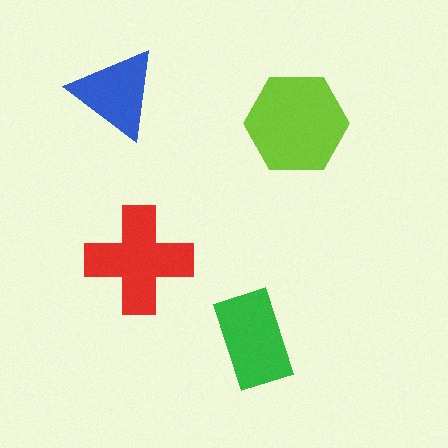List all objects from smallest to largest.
The blue triangle, the green rectangle, the red cross, the lime hexagon.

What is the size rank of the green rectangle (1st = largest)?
3rd.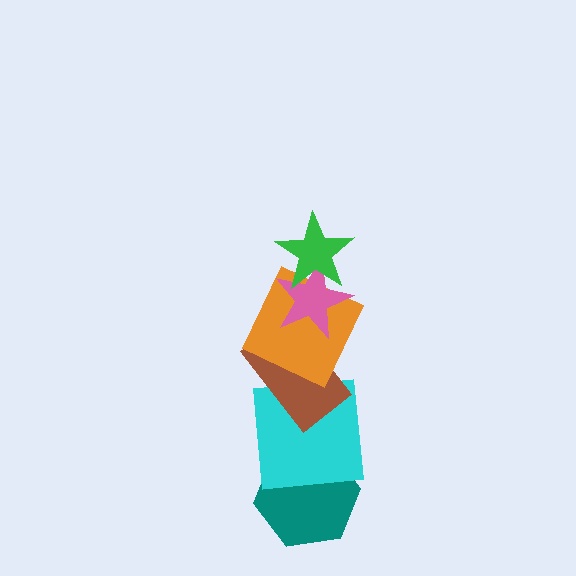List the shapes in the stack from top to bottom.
From top to bottom: the green star, the pink star, the orange square, the brown rectangle, the cyan square, the teal hexagon.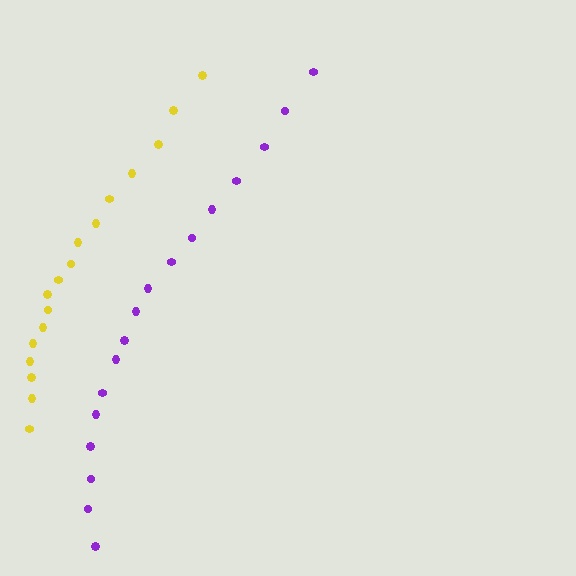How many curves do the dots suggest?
There are 2 distinct paths.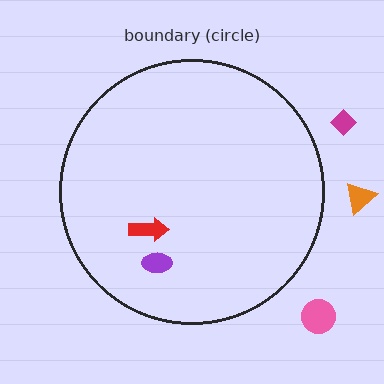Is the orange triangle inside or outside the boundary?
Outside.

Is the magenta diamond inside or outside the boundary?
Outside.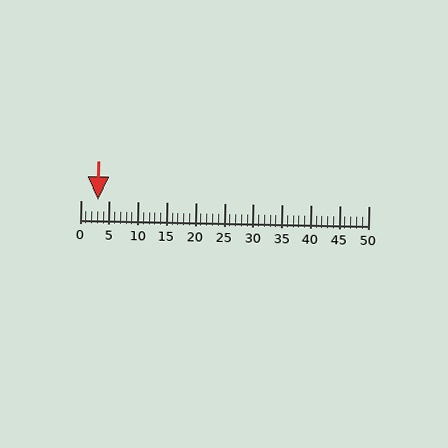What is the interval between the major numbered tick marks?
The major tick marks are spaced 5 units apart.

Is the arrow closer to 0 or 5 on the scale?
The arrow is closer to 5.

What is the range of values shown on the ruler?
The ruler shows values from 0 to 50.